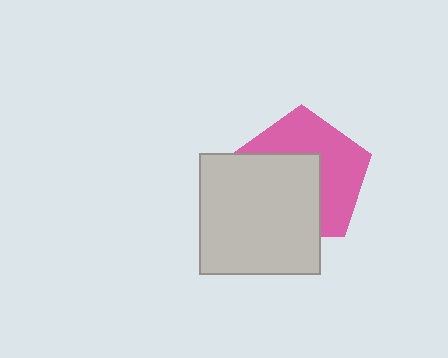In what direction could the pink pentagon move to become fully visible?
The pink pentagon could move toward the upper-right. That would shift it out from behind the light gray square entirely.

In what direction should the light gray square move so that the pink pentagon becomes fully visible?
The light gray square should move toward the lower-left. That is the shortest direction to clear the overlap and leave the pink pentagon fully visible.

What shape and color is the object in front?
The object in front is a light gray square.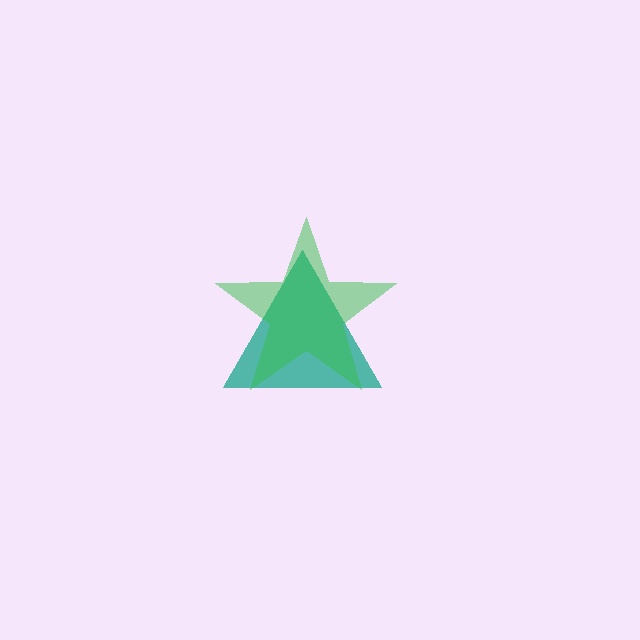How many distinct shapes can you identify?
There are 2 distinct shapes: a teal triangle, a green star.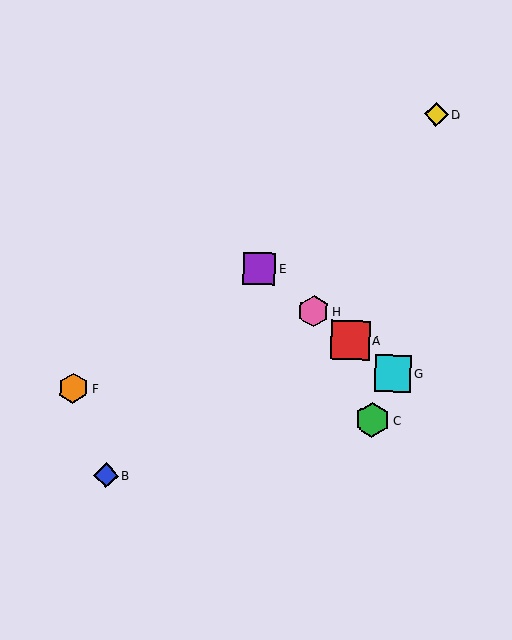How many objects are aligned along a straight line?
4 objects (A, E, G, H) are aligned along a straight line.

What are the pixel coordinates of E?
Object E is at (259, 268).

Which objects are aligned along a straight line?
Objects A, E, G, H are aligned along a straight line.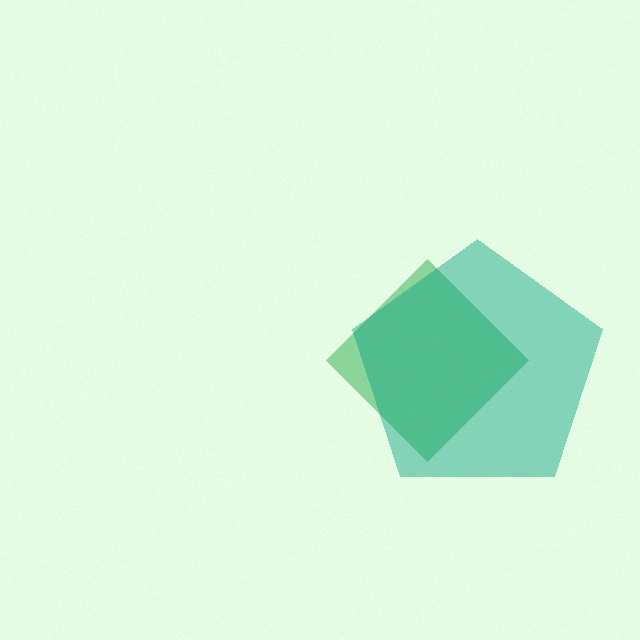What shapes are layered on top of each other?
The layered shapes are: a green diamond, a teal pentagon.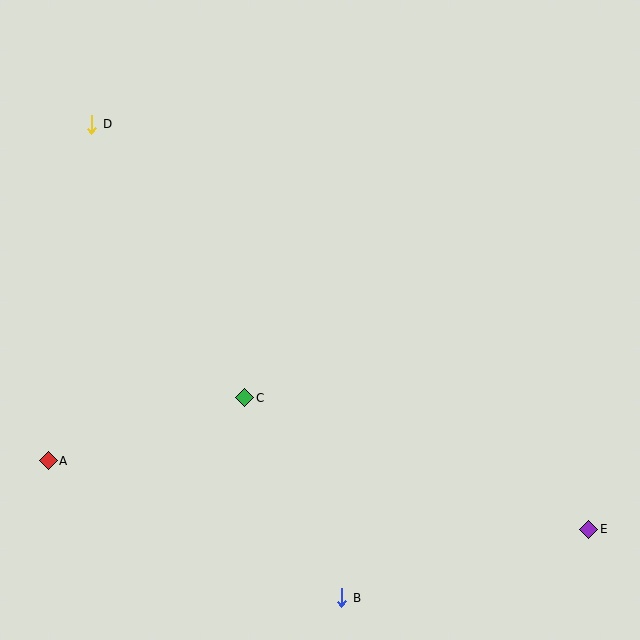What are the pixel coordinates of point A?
Point A is at (48, 461).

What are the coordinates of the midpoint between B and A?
The midpoint between B and A is at (195, 529).